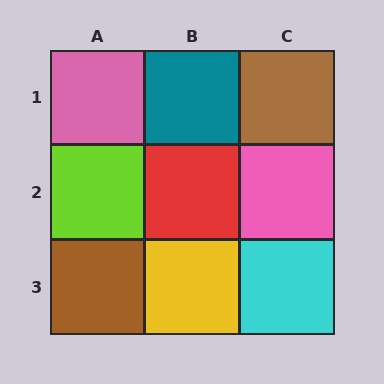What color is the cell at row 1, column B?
Teal.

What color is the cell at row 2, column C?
Pink.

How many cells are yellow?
1 cell is yellow.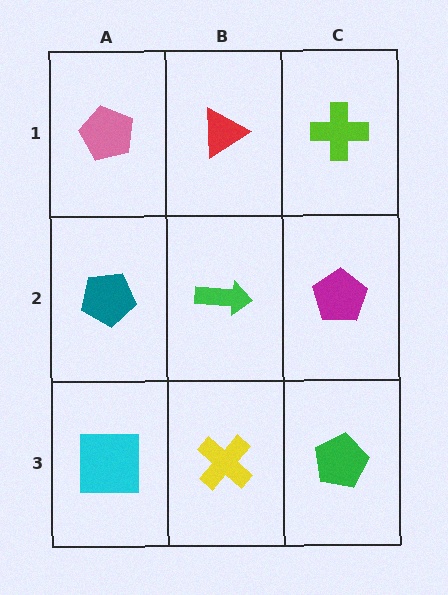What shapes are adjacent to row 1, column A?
A teal pentagon (row 2, column A), a red triangle (row 1, column B).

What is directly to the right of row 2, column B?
A magenta pentagon.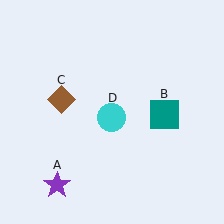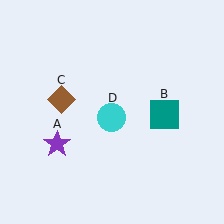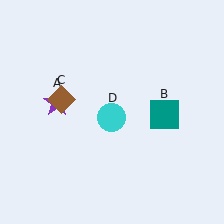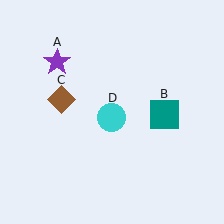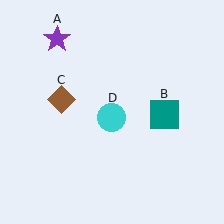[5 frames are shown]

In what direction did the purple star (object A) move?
The purple star (object A) moved up.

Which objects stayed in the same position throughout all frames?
Teal square (object B) and brown diamond (object C) and cyan circle (object D) remained stationary.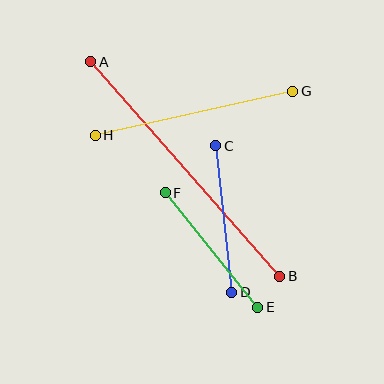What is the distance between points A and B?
The distance is approximately 286 pixels.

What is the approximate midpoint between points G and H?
The midpoint is at approximately (194, 113) pixels.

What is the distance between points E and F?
The distance is approximately 147 pixels.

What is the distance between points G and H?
The distance is approximately 202 pixels.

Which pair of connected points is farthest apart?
Points A and B are farthest apart.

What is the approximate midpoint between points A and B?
The midpoint is at approximately (185, 169) pixels.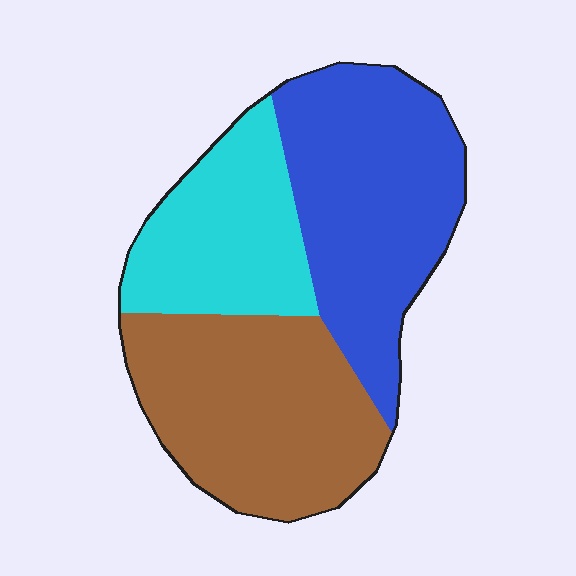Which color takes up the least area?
Cyan, at roughly 25%.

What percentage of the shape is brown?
Brown covers roughly 35% of the shape.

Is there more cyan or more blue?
Blue.